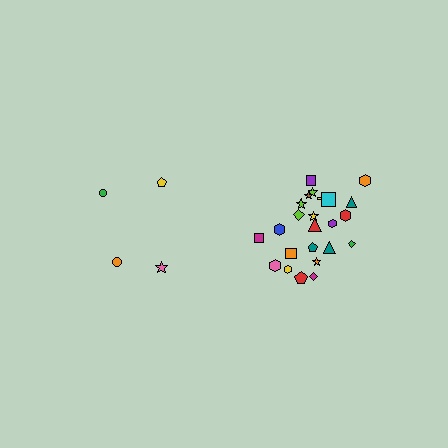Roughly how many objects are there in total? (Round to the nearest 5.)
Roughly 30 objects in total.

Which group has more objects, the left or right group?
The right group.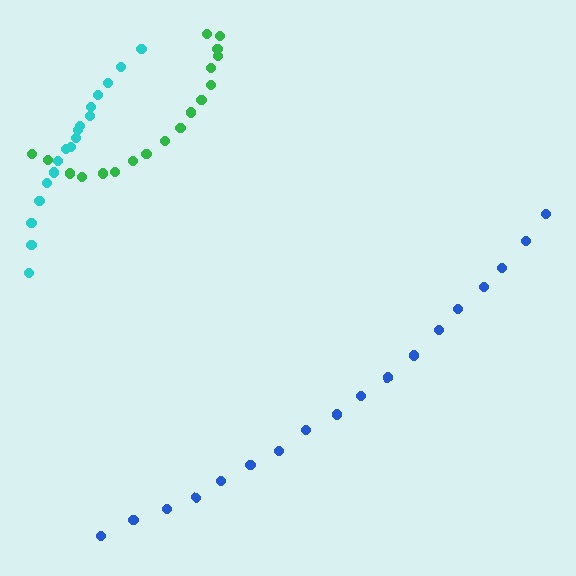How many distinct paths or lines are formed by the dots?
There are 3 distinct paths.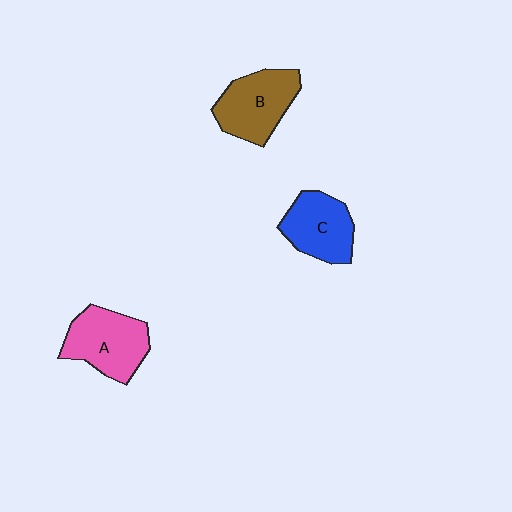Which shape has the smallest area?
Shape C (blue).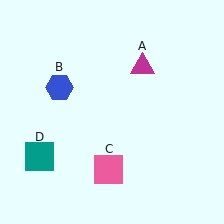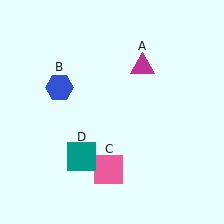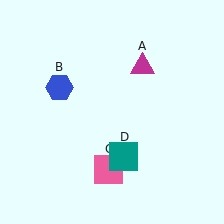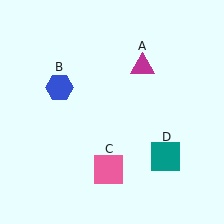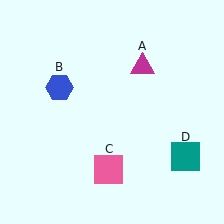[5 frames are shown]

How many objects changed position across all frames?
1 object changed position: teal square (object D).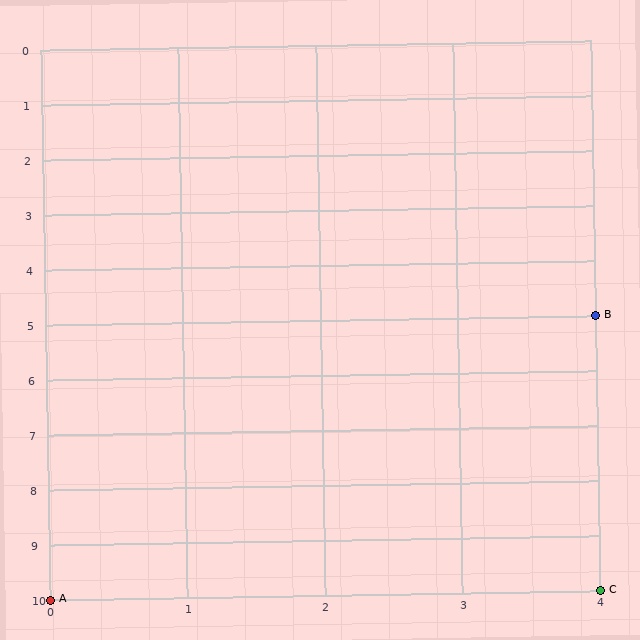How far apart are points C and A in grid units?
Points C and A are 4 columns apart.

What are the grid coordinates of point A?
Point A is at grid coordinates (0, 10).